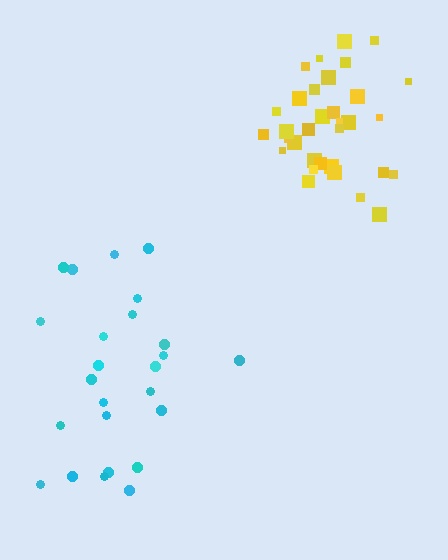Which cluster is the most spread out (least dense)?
Cyan.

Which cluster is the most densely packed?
Yellow.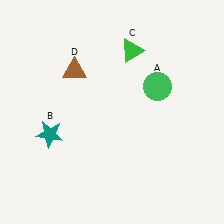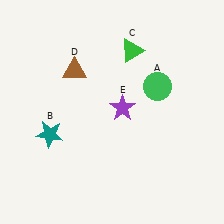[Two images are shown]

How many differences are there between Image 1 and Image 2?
There is 1 difference between the two images.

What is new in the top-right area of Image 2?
A purple star (E) was added in the top-right area of Image 2.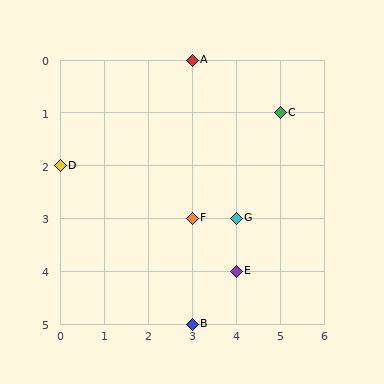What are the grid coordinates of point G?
Point G is at grid coordinates (4, 3).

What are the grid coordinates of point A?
Point A is at grid coordinates (3, 0).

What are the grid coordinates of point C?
Point C is at grid coordinates (5, 1).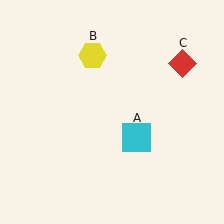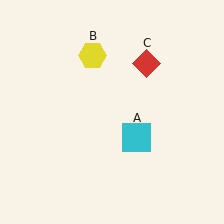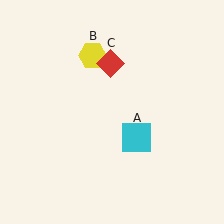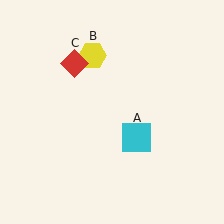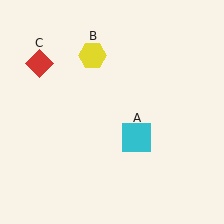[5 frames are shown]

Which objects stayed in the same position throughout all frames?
Cyan square (object A) and yellow hexagon (object B) remained stationary.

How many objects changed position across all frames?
1 object changed position: red diamond (object C).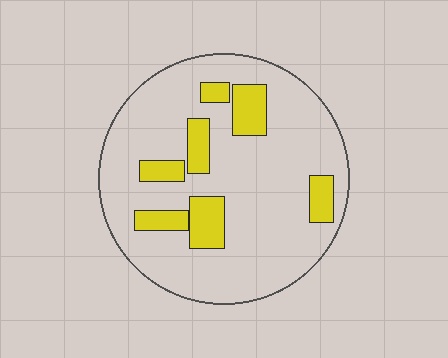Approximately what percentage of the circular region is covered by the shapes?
Approximately 20%.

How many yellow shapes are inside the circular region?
7.